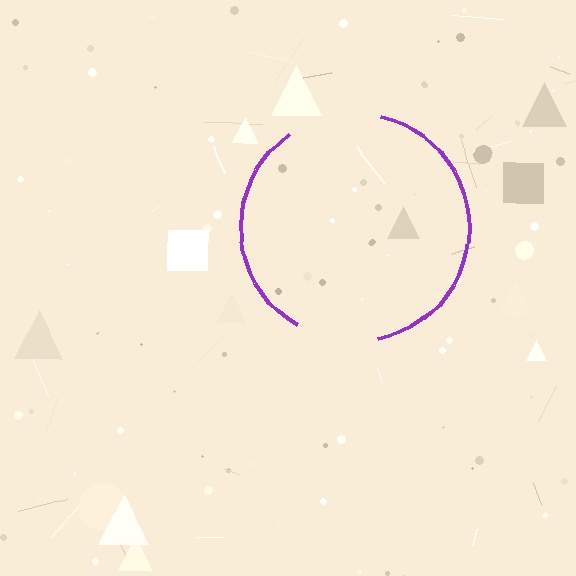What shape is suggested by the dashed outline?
The dashed outline suggests a circle.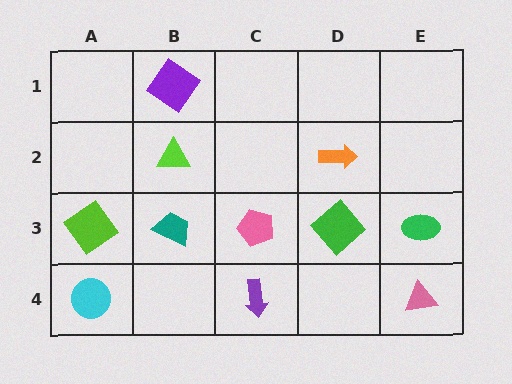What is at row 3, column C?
A pink pentagon.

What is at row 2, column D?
An orange arrow.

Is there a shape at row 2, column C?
No, that cell is empty.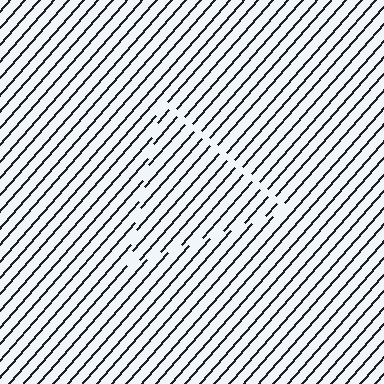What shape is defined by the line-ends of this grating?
An illusory triangle. The interior of the shape contains the same grating, shifted by half a period — the contour is defined by the phase discontinuity where line-ends from the inner and outer gratings abut.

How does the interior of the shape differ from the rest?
The interior of the shape contains the same grating, shifted by half a period — the contour is defined by the phase discontinuity where line-ends from the inner and outer gratings abut.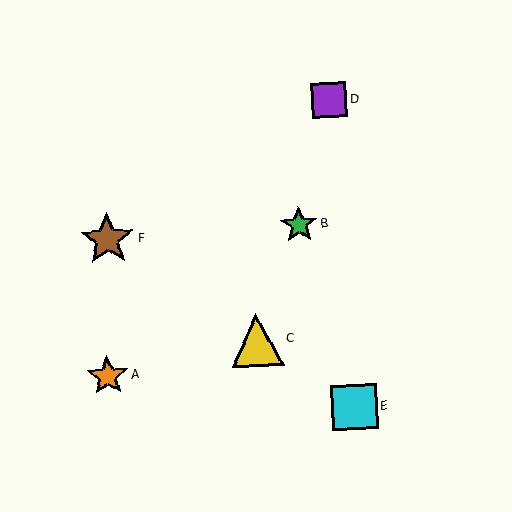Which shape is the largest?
The brown star (labeled F) is the largest.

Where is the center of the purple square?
The center of the purple square is at (329, 100).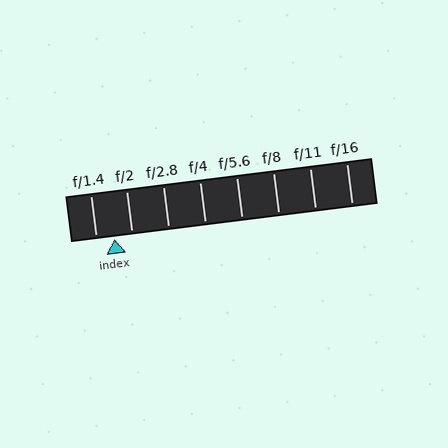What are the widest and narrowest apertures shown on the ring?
The widest aperture shown is f/1.4 and the narrowest is f/16.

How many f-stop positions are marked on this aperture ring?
There are 8 f-stop positions marked.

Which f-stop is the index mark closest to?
The index mark is closest to f/1.4.